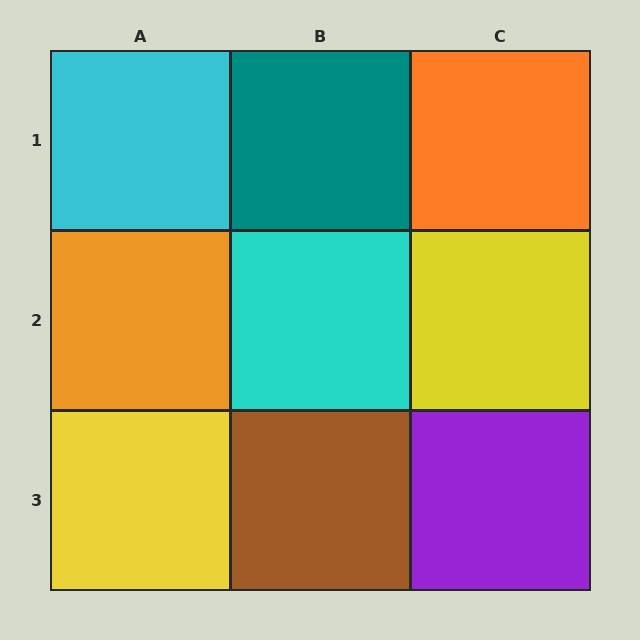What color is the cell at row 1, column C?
Orange.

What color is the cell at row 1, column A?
Cyan.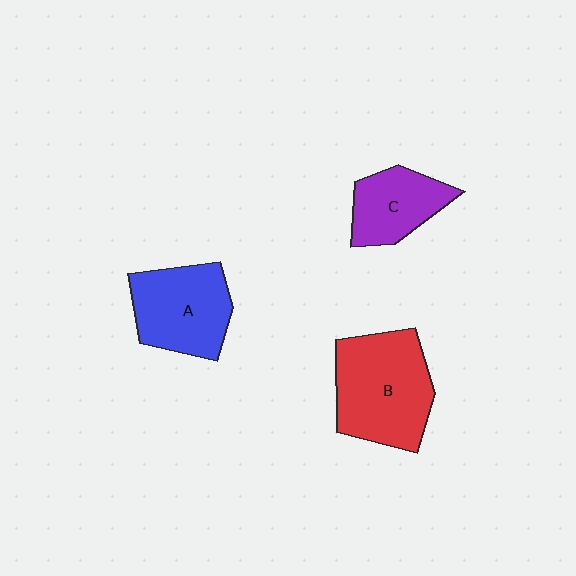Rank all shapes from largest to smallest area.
From largest to smallest: B (red), A (blue), C (purple).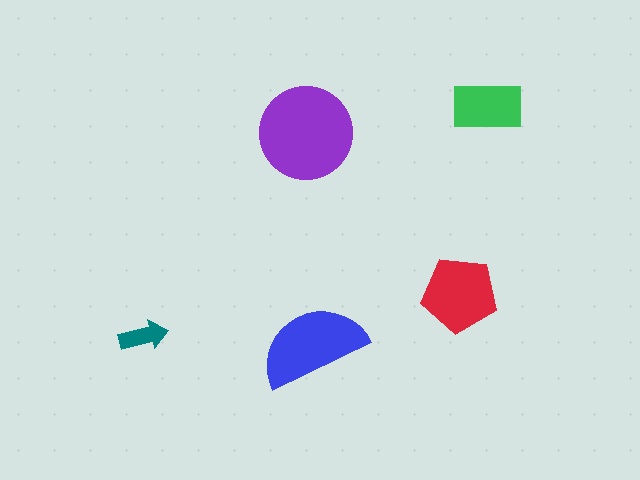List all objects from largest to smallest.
The purple circle, the blue semicircle, the red pentagon, the green rectangle, the teal arrow.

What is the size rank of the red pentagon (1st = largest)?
3rd.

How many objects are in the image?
There are 5 objects in the image.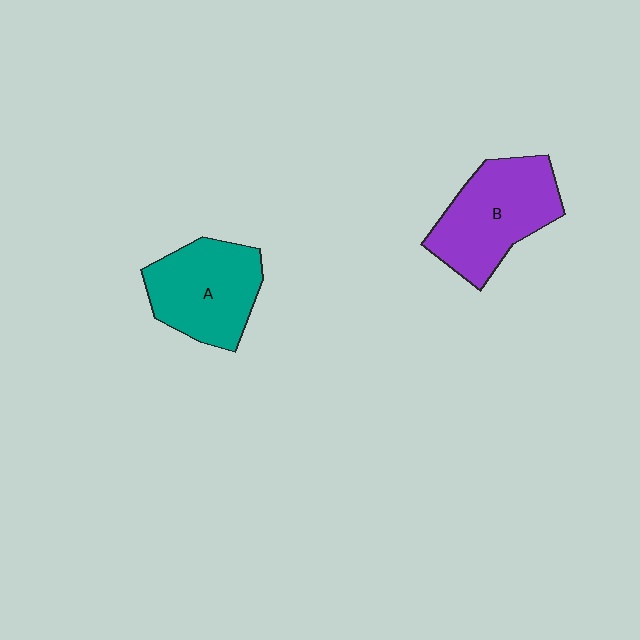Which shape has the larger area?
Shape B (purple).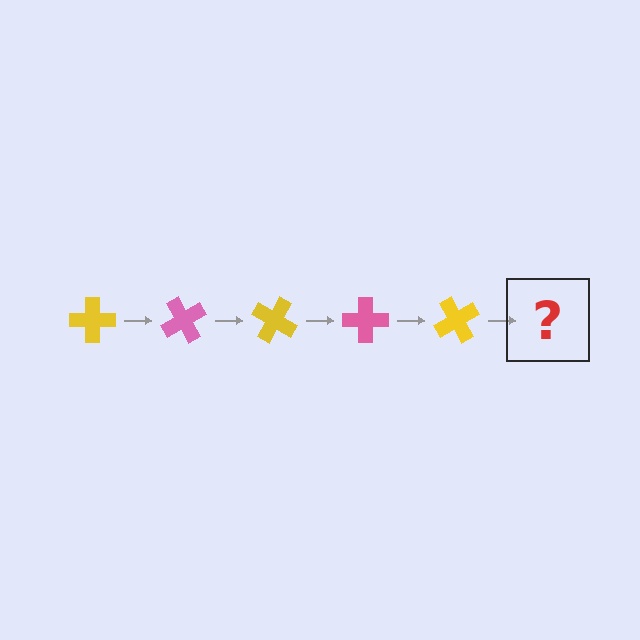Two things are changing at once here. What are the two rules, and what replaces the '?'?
The two rules are that it rotates 60 degrees each step and the color cycles through yellow and pink. The '?' should be a pink cross, rotated 300 degrees from the start.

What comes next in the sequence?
The next element should be a pink cross, rotated 300 degrees from the start.